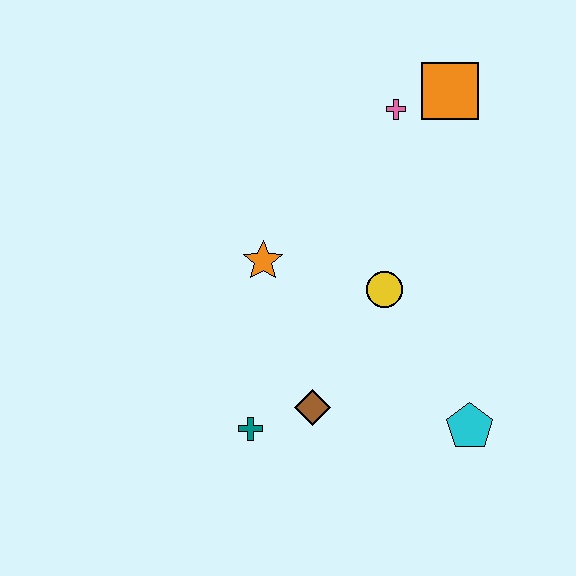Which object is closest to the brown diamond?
The teal cross is closest to the brown diamond.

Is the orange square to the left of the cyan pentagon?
Yes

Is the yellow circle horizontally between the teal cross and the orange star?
No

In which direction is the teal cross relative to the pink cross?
The teal cross is below the pink cross.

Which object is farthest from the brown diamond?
The orange square is farthest from the brown diamond.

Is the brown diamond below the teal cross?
No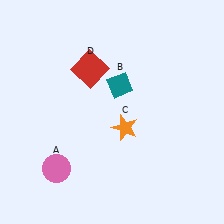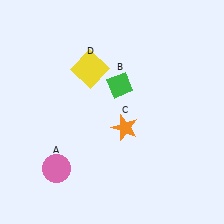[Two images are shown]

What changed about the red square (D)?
In Image 1, D is red. In Image 2, it changed to yellow.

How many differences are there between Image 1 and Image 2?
There are 2 differences between the two images.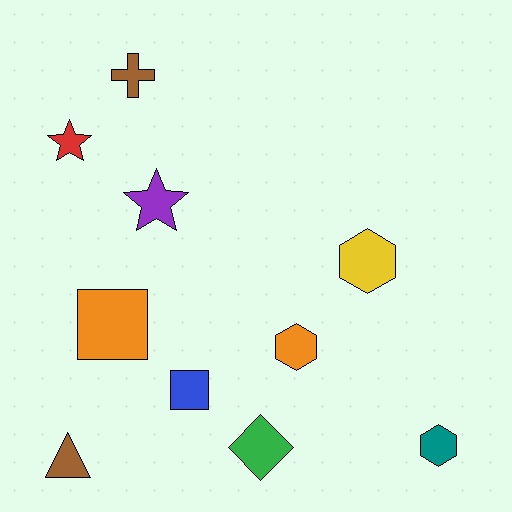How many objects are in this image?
There are 10 objects.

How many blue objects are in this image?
There is 1 blue object.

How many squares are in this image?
There are 2 squares.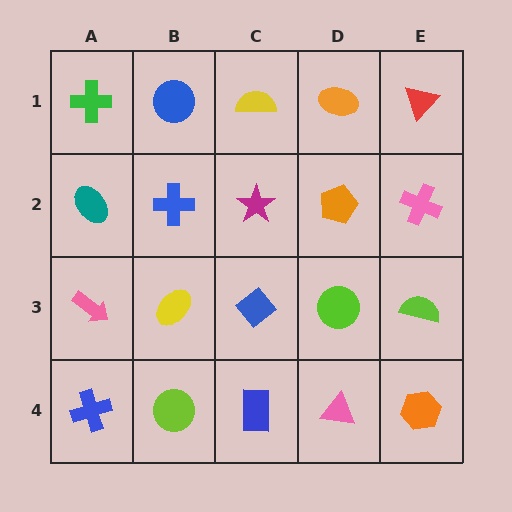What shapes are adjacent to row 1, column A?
A teal ellipse (row 2, column A), a blue circle (row 1, column B).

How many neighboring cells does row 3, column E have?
3.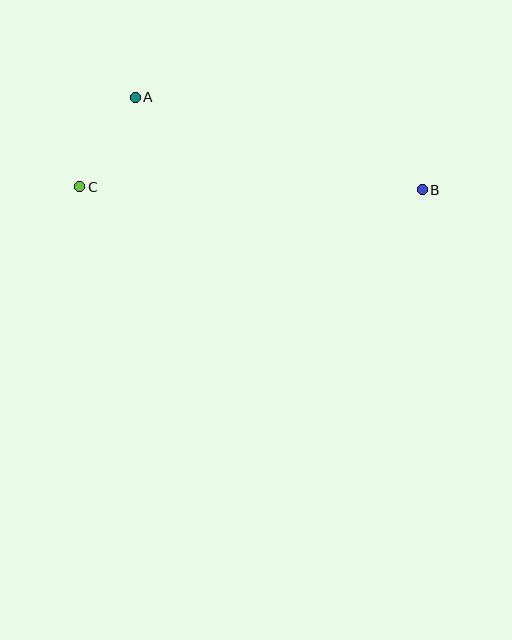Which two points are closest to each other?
Points A and C are closest to each other.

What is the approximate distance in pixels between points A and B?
The distance between A and B is approximately 302 pixels.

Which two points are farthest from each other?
Points B and C are farthest from each other.